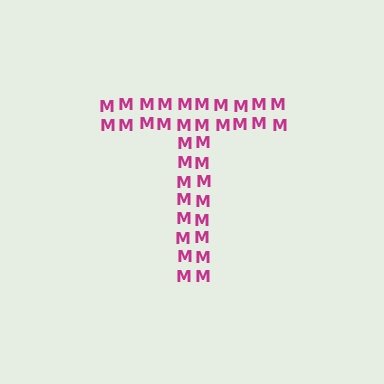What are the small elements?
The small elements are letter M's.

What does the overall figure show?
The overall figure shows the letter T.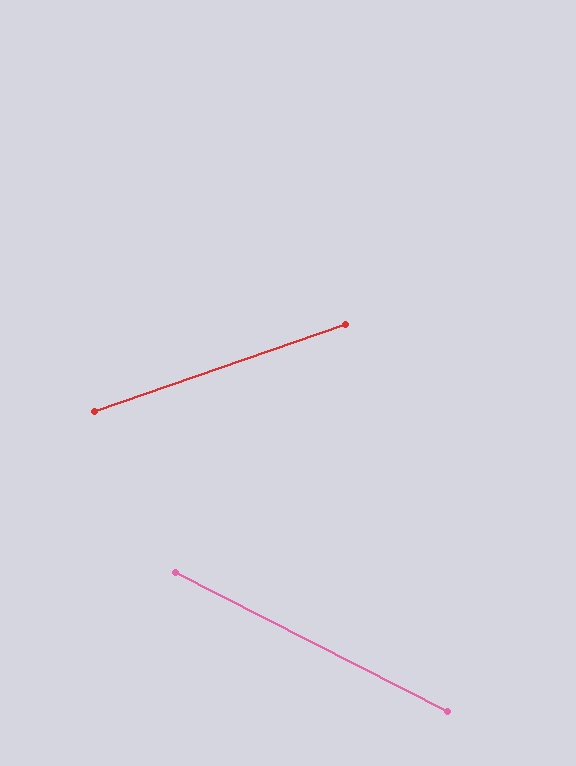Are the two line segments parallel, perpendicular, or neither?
Neither parallel nor perpendicular — they differ by about 46°.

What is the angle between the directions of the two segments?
Approximately 46 degrees.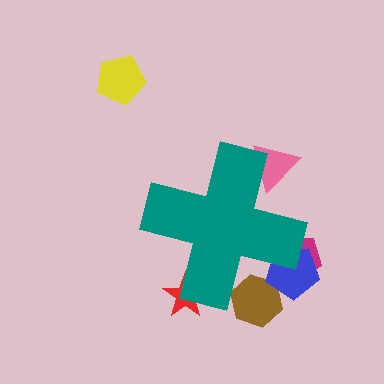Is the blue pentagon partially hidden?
Yes, the blue pentagon is partially hidden behind the teal cross.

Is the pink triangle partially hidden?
Yes, the pink triangle is partially hidden behind the teal cross.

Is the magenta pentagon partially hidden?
Yes, the magenta pentagon is partially hidden behind the teal cross.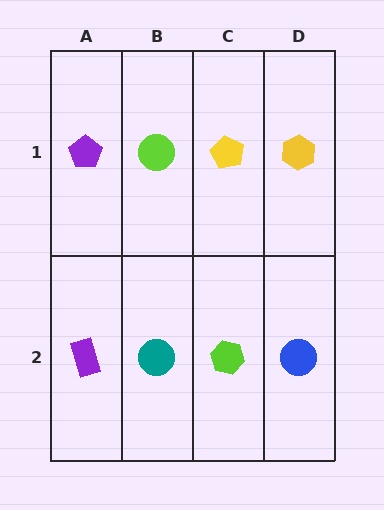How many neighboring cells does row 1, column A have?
2.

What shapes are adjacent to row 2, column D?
A yellow hexagon (row 1, column D), a lime hexagon (row 2, column C).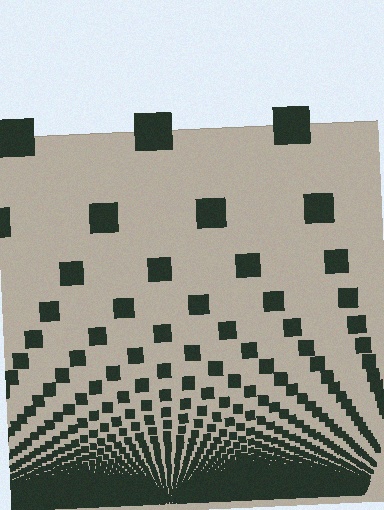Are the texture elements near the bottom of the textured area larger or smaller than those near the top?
Smaller. The gradient is inverted — elements near the bottom are smaller and denser.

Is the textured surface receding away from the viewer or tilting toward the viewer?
The surface appears to tilt toward the viewer. Texture elements get larger and sparser toward the top.